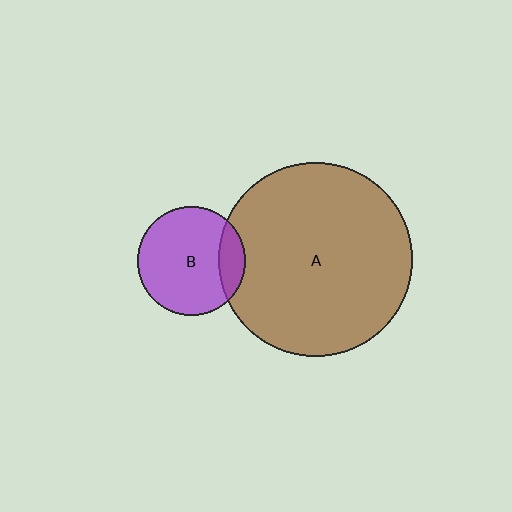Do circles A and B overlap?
Yes.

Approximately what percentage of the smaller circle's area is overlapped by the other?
Approximately 15%.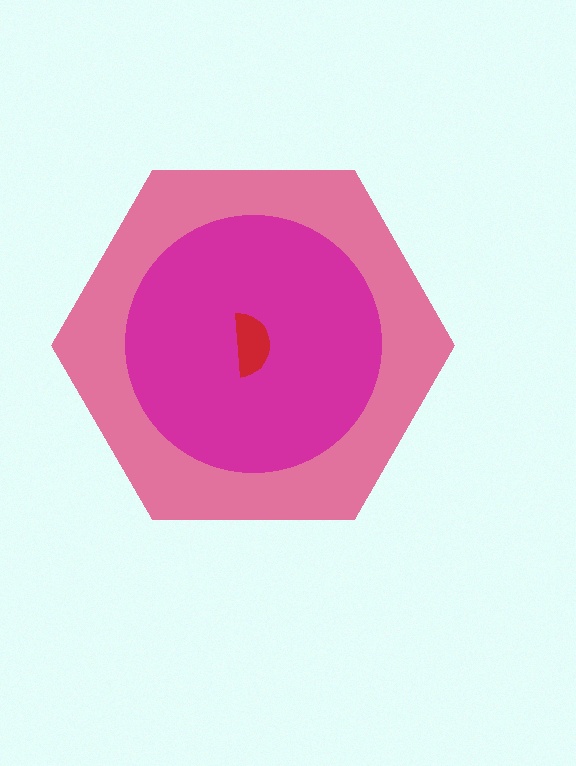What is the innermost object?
The red semicircle.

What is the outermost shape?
The pink hexagon.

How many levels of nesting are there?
3.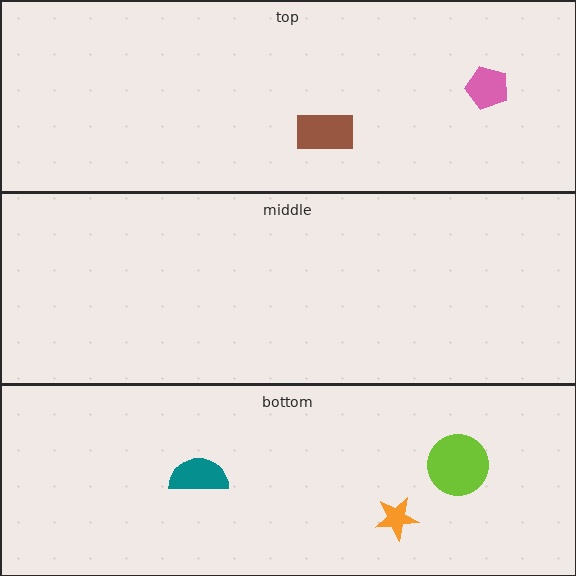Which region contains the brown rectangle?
The top region.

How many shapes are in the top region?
2.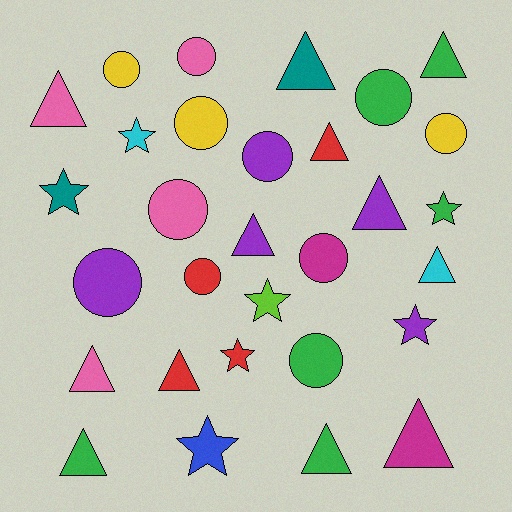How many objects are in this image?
There are 30 objects.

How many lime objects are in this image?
There is 1 lime object.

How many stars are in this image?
There are 7 stars.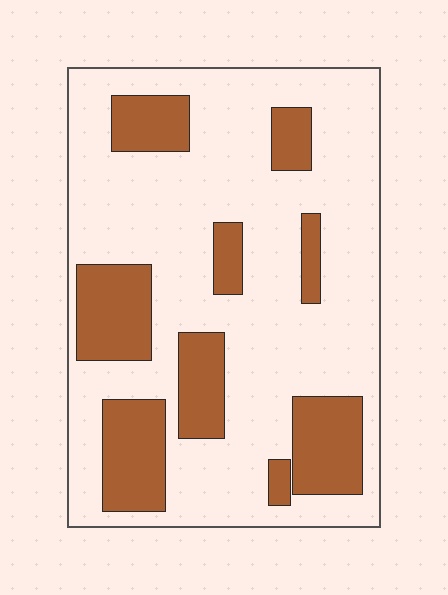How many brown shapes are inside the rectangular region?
9.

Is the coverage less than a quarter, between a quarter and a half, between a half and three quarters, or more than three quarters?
Between a quarter and a half.